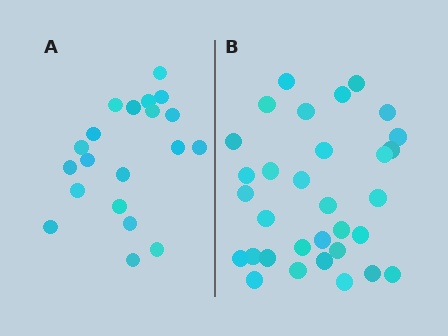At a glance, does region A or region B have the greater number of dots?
Region B (the right region) has more dots.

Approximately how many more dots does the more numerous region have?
Region B has roughly 12 or so more dots than region A.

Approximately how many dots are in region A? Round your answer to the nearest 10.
About 20 dots.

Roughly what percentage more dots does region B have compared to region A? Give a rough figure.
About 60% more.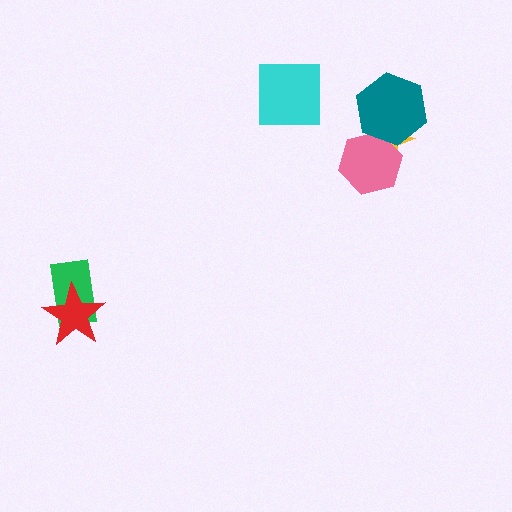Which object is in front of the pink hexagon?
The teal hexagon is in front of the pink hexagon.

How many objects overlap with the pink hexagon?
2 objects overlap with the pink hexagon.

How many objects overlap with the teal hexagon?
2 objects overlap with the teal hexagon.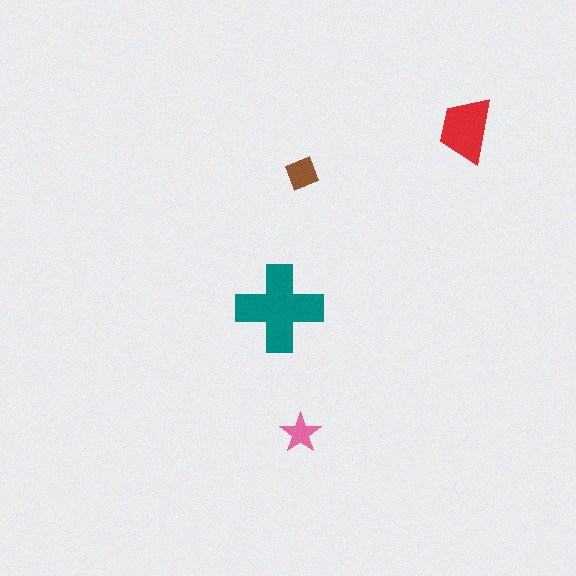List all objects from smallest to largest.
The pink star, the brown square, the red trapezoid, the teal cross.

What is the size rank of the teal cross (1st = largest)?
1st.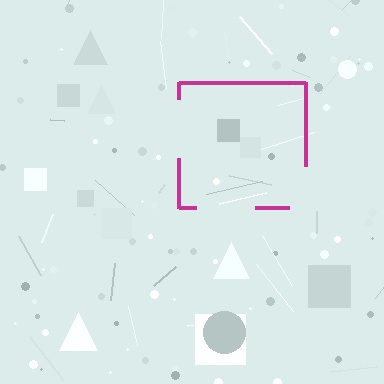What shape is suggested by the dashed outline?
The dashed outline suggests a square.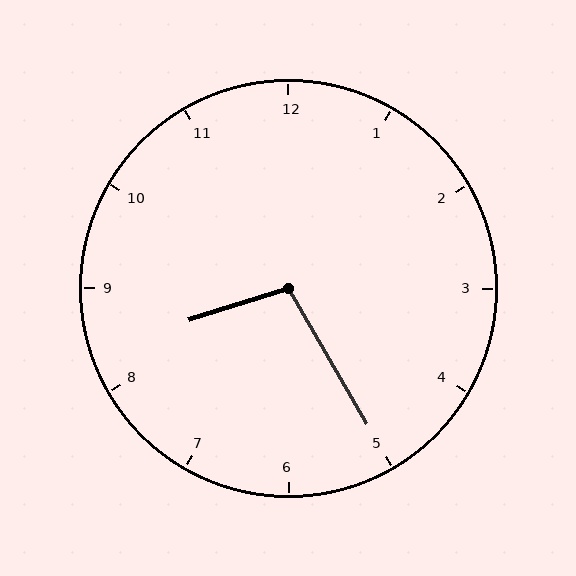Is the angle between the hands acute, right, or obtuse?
It is obtuse.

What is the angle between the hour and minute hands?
Approximately 102 degrees.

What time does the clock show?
8:25.